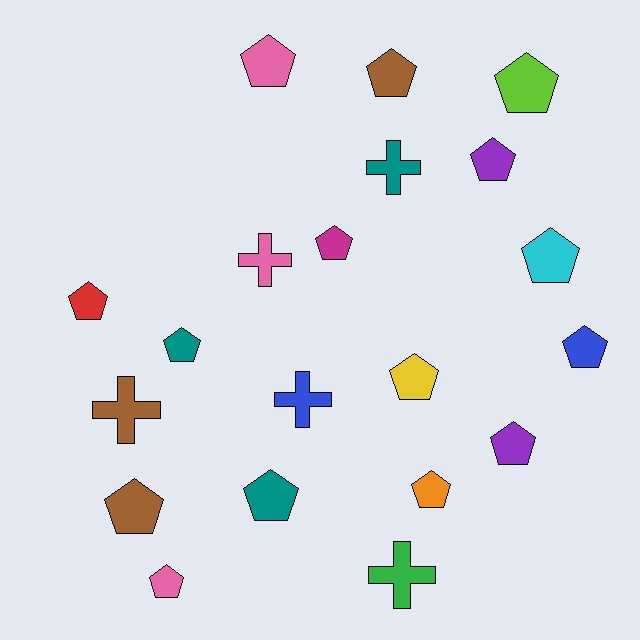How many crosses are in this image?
There are 5 crosses.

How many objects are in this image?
There are 20 objects.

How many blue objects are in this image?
There are 2 blue objects.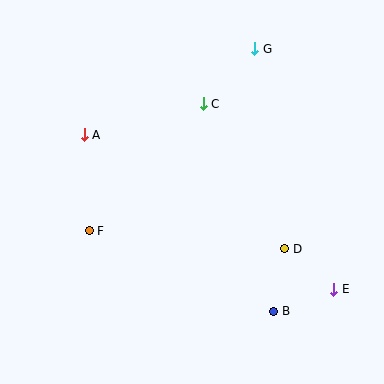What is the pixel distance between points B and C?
The distance between B and C is 219 pixels.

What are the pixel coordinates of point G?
Point G is at (255, 49).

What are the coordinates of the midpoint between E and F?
The midpoint between E and F is at (212, 260).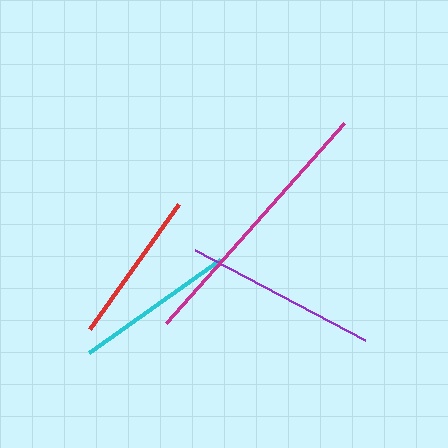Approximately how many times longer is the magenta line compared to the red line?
The magenta line is approximately 1.7 times the length of the red line.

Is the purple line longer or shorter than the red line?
The purple line is longer than the red line.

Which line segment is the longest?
The magenta line is the longest at approximately 268 pixels.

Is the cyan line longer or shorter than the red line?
The cyan line is longer than the red line.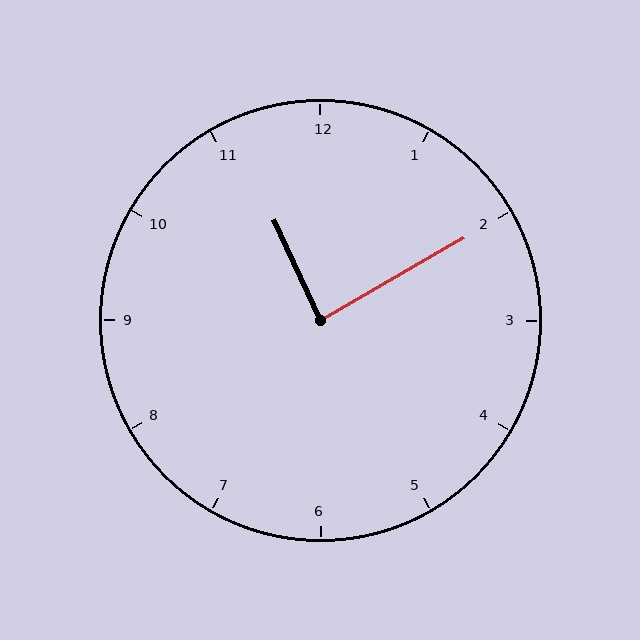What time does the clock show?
11:10.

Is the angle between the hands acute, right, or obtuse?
It is right.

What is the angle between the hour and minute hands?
Approximately 85 degrees.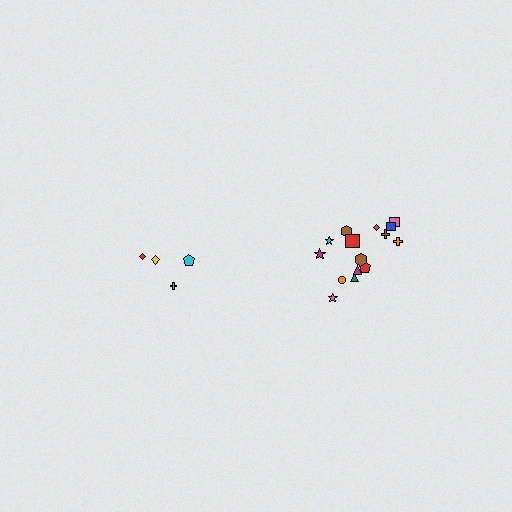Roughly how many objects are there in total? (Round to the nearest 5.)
Roughly 20 objects in total.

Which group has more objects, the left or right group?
The right group.